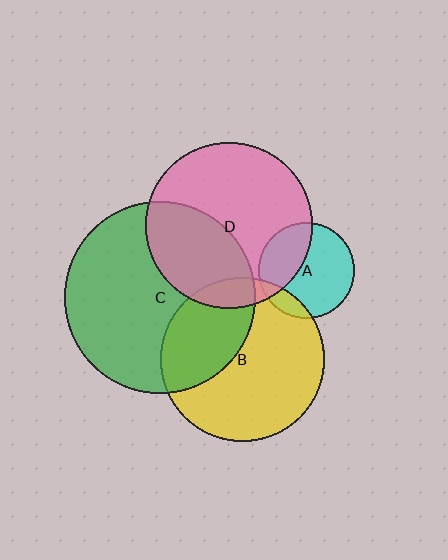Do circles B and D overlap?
Yes.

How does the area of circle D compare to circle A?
Approximately 3.0 times.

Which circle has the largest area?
Circle C (green).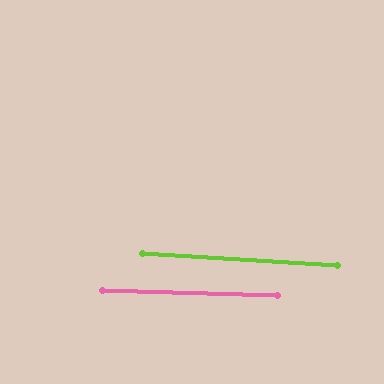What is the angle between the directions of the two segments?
Approximately 2 degrees.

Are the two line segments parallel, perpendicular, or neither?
Parallel — their directions differ by only 1.8°.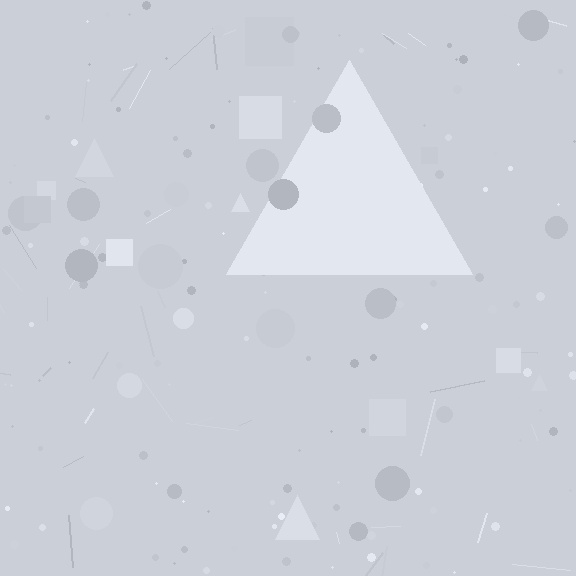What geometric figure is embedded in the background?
A triangle is embedded in the background.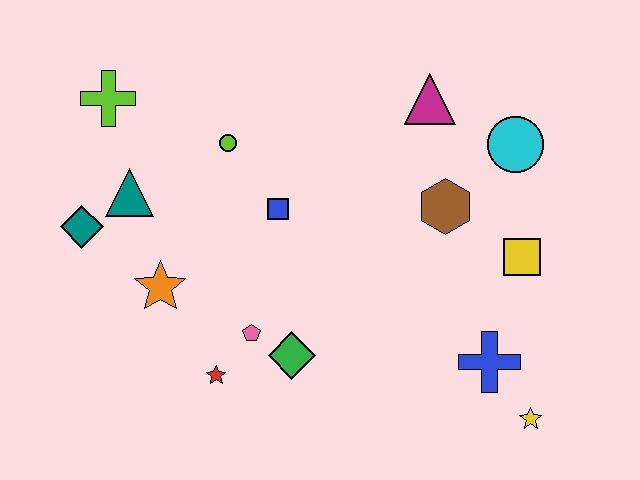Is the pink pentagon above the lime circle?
No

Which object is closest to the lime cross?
The teal triangle is closest to the lime cross.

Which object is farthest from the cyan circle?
The teal diamond is farthest from the cyan circle.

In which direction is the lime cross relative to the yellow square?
The lime cross is to the left of the yellow square.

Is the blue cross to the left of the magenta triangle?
No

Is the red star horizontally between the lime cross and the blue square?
Yes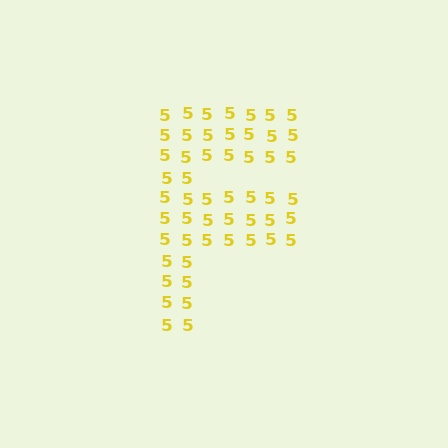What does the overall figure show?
The overall figure shows the letter F.